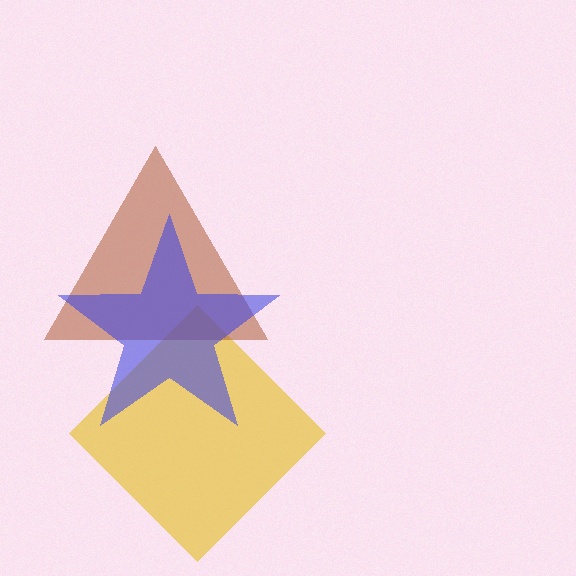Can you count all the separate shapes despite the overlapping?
Yes, there are 3 separate shapes.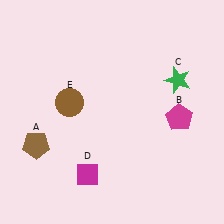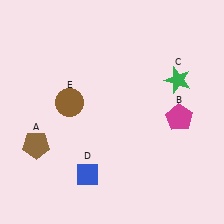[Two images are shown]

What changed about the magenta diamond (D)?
In Image 1, D is magenta. In Image 2, it changed to blue.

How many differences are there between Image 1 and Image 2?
There is 1 difference between the two images.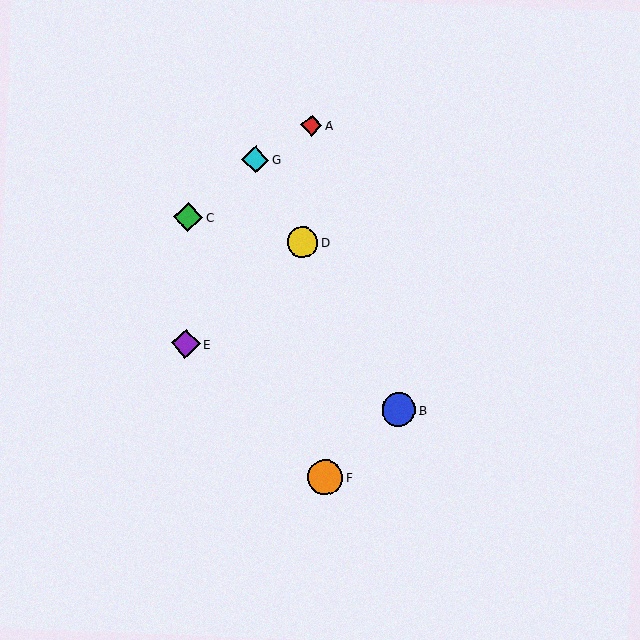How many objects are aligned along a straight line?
3 objects (B, D, G) are aligned along a straight line.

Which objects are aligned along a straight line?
Objects B, D, G are aligned along a straight line.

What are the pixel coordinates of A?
Object A is at (312, 126).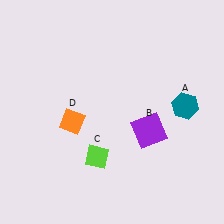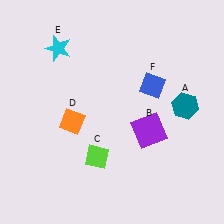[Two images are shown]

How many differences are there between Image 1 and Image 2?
There are 2 differences between the two images.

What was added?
A cyan star (E), a blue diamond (F) were added in Image 2.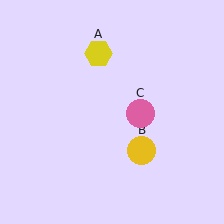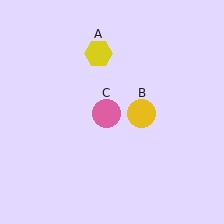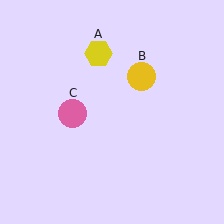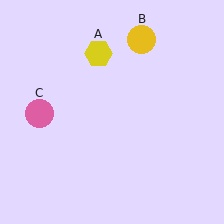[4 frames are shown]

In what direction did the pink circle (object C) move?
The pink circle (object C) moved left.